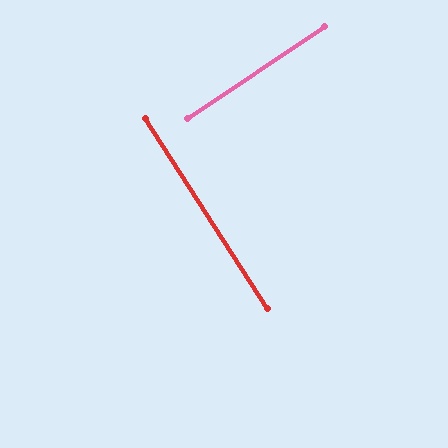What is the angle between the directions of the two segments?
Approximately 89 degrees.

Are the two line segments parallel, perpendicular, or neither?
Perpendicular — they meet at approximately 89°.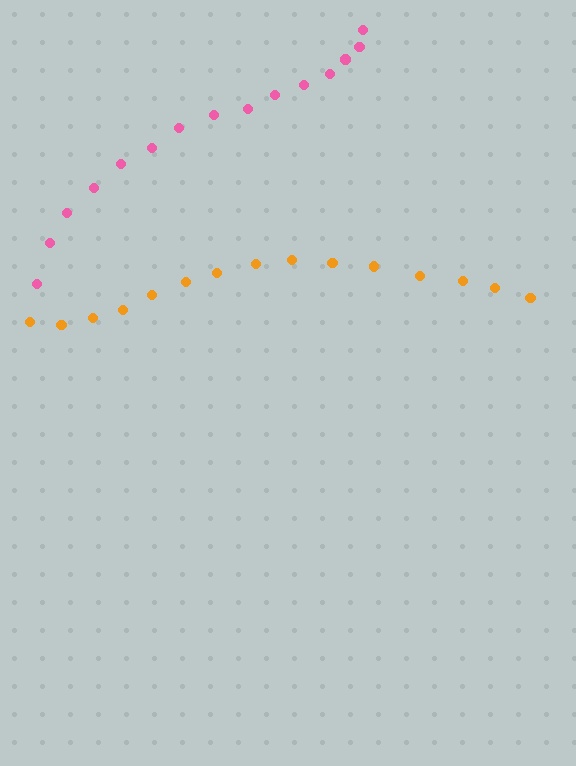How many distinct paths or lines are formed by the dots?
There are 2 distinct paths.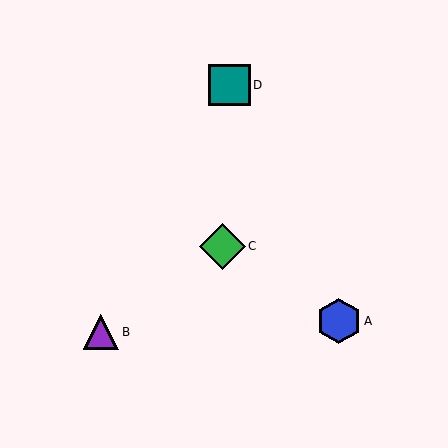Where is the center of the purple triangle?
The center of the purple triangle is at (101, 332).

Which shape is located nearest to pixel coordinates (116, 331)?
The purple triangle (labeled B) at (101, 332) is nearest to that location.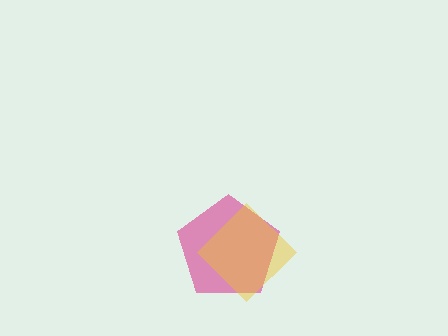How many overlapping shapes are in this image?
There are 2 overlapping shapes in the image.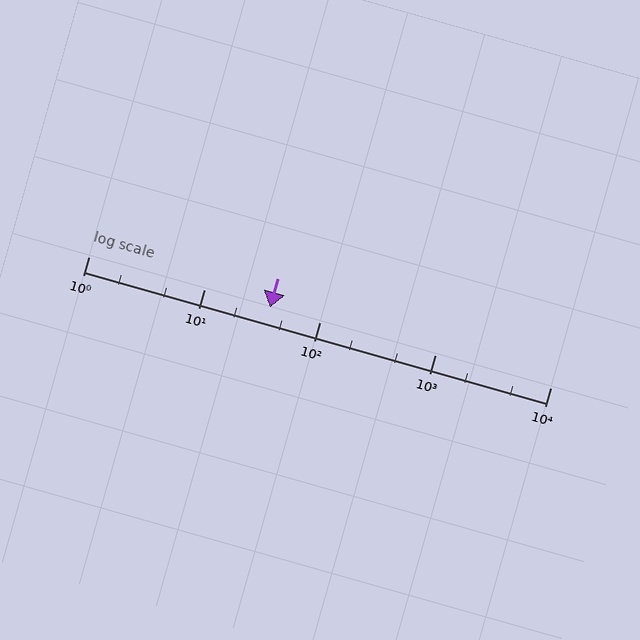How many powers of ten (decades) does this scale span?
The scale spans 4 decades, from 1 to 10000.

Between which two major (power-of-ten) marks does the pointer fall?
The pointer is between 10 and 100.